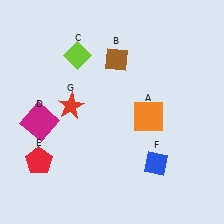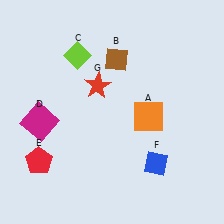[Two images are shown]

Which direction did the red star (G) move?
The red star (G) moved right.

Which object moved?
The red star (G) moved right.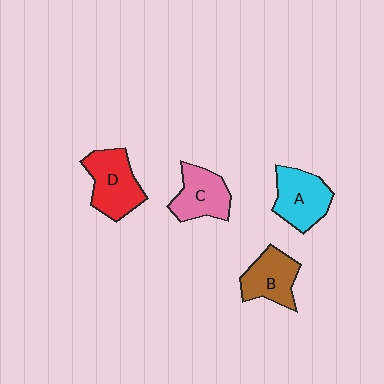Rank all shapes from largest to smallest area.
From largest to smallest: D (red), A (cyan), C (pink), B (brown).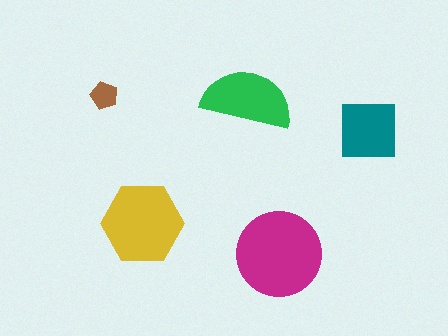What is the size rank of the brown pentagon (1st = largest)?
5th.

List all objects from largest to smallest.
The magenta circle, the yellow hexagon, the green semicircle, the teal square, the brown pentagon.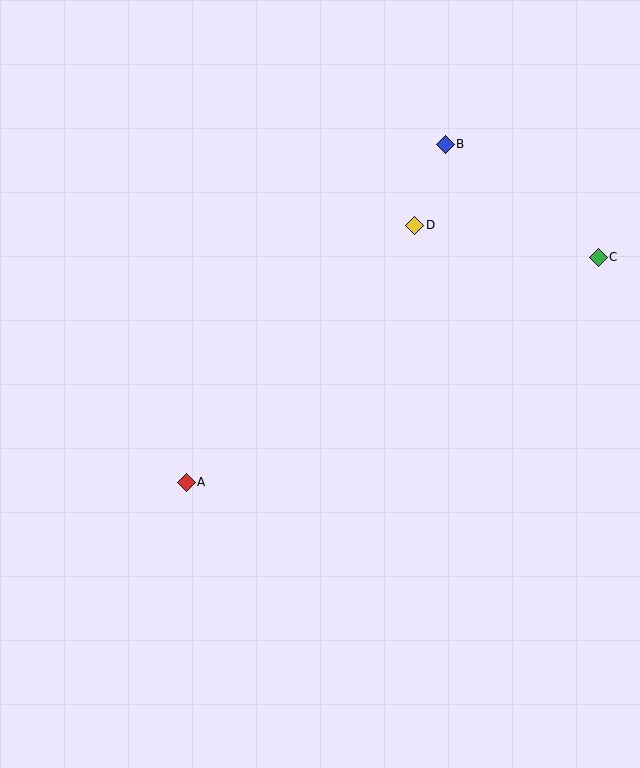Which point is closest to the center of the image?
Point A at (186, 482) is closest to the center.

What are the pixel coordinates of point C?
Point C is at (598, 257).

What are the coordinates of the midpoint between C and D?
The midpoint between C and D is at (506, 241).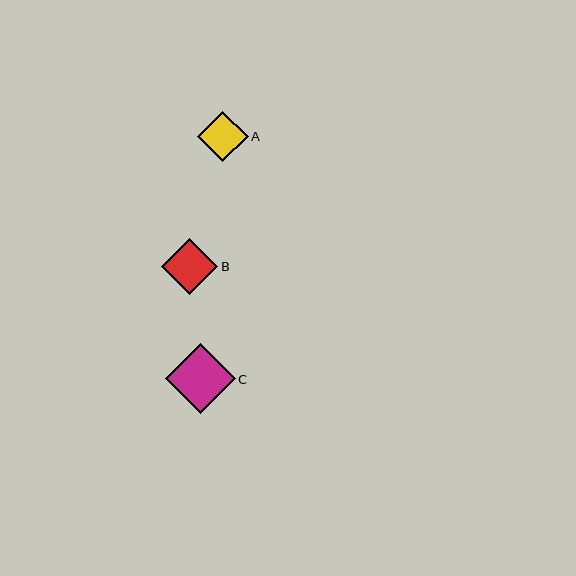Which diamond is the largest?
Diamond C is the largest with a size of approximately 70 pixels.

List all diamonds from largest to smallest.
From largest to smallest: C, B, A.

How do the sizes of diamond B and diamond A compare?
Diamond B and diamond A are approximately the same size.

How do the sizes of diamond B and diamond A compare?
Diamond B and diamond A are approximately the same size.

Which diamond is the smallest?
Diamond A is the smallest with a size of approximately 51 pixels.